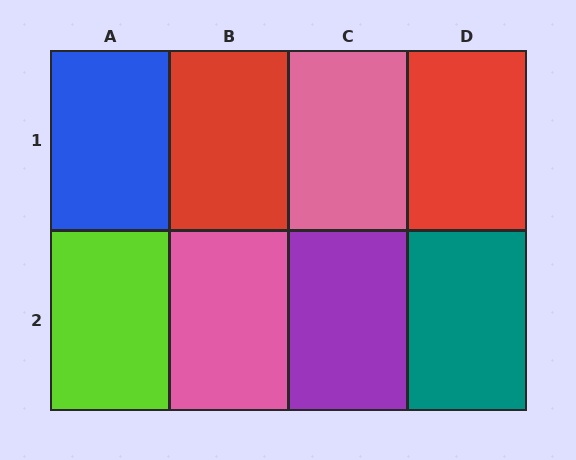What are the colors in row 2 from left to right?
Lime, pink, purple, teal.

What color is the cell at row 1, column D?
Red.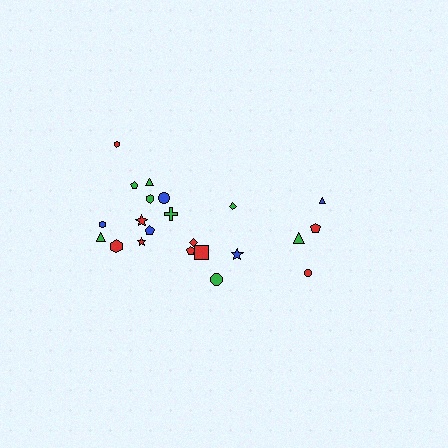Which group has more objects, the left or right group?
The left group.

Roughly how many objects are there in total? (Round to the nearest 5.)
Roughly 20 objects in total.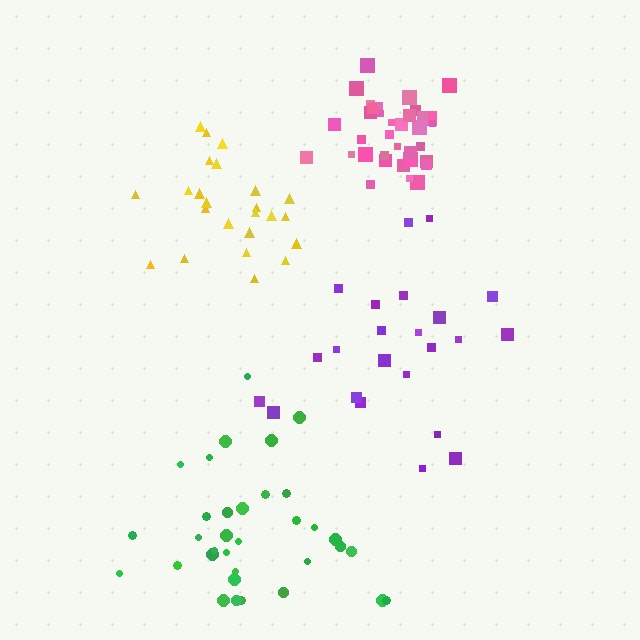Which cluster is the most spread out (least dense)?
Purple.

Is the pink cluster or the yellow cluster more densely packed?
Pink.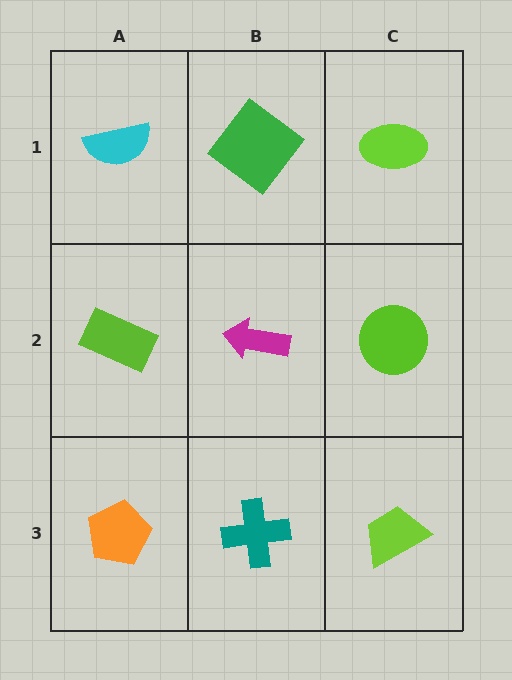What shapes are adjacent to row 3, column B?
A magenta arrow (row 2, column B), an orange pentagon (row 3, column A), a lime trapezoid (row 3, column C).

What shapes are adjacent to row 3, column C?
A lime circle (row 2, column C), a teal cross (row 3, column B).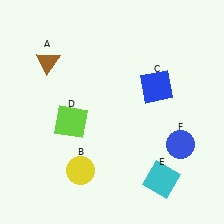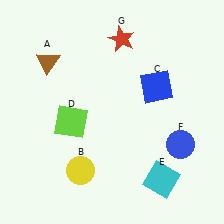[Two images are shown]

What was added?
A red star (G) was added in Image 2.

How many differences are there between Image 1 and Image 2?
There is 1 difference between the two images.